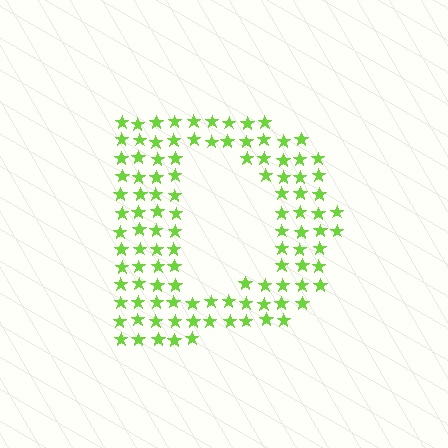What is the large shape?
The large shape is the letter D.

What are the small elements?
The small elements are stars.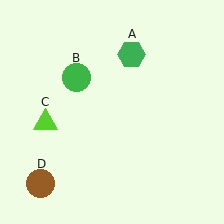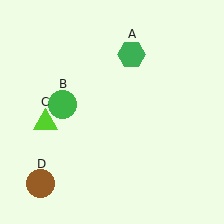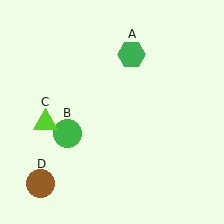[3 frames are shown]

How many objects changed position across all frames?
1 object changed position: green circle (object B).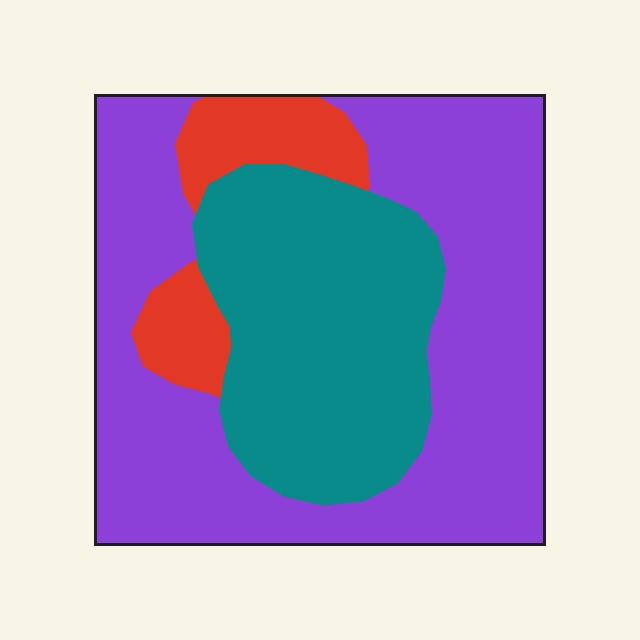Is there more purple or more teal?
Purple.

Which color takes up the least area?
Red, at roughly 10%.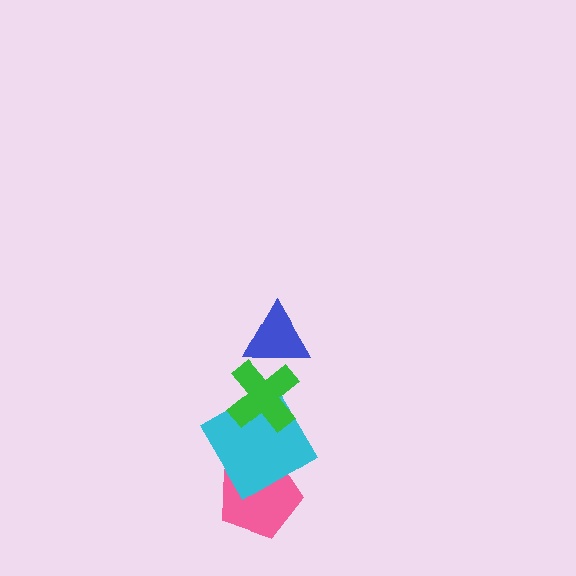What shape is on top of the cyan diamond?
The green cross is on top of the cyan diamond.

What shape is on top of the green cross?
The blue triangle is on top of the green cross.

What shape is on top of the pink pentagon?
The cyan diamond is on top of the pink pentagon.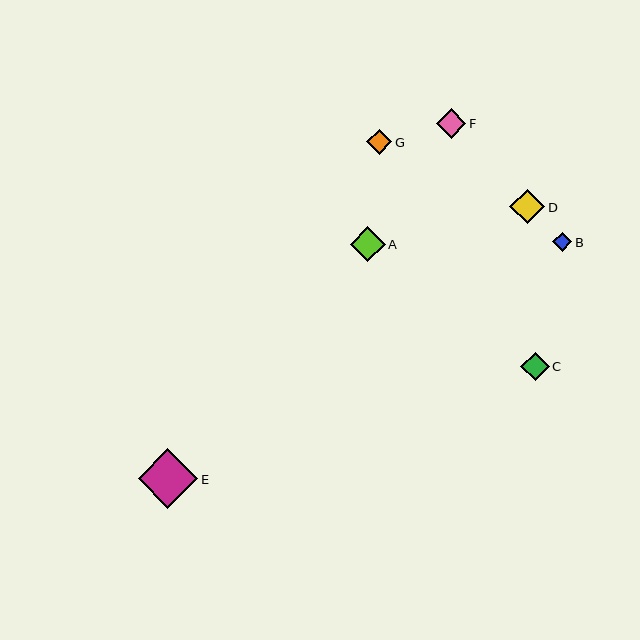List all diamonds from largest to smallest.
From largest to smallest: E, A, D, F, C, G, B.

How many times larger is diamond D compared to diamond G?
Diamond D is approximately 1.4 times the size of diamond G.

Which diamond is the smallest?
Diamond B is the smallest with a size of approximately 19 pixels.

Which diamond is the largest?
Diamond E is the largest with a size of approximately 59 pixels.